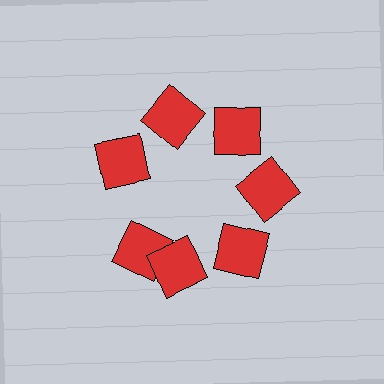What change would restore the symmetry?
The symmetry would be restored by rotating it back into even spacing with its neighbors so that all 7 squares sit at equal angles and equal distance from the center.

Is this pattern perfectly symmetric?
No. The 7 red squares are arranged in a ring, but one element near the 8 o'clock position is rotated out of alignment along the ring, breaking the 7-fold rotational symmetry.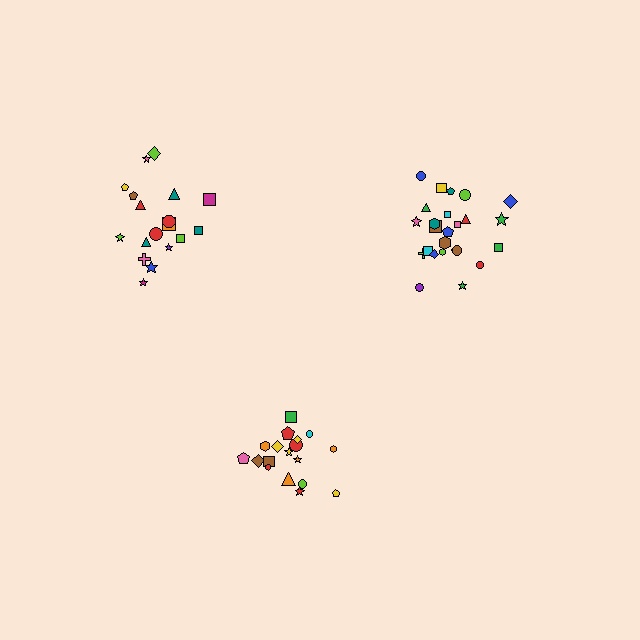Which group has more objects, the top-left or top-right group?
The top-right group.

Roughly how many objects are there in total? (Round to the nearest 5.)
Roughly 60 objects in total.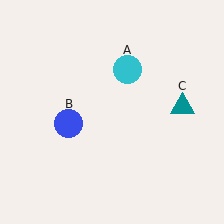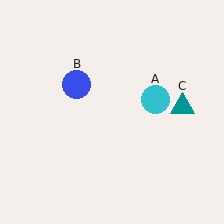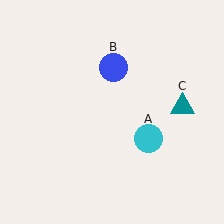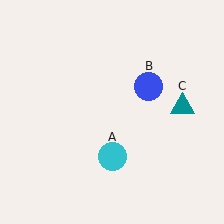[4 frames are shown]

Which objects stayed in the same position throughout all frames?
Teal triangle (object C) remained stationary.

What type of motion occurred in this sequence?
The cyan circle (object A), blue circle (object B) rotated clockwise around the center of the scene.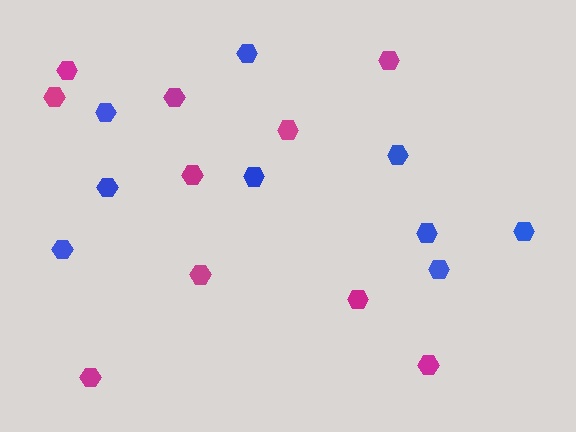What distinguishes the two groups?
There are 2 groups: one group of magenta hexagons (10) and one group of blue hexagons (9).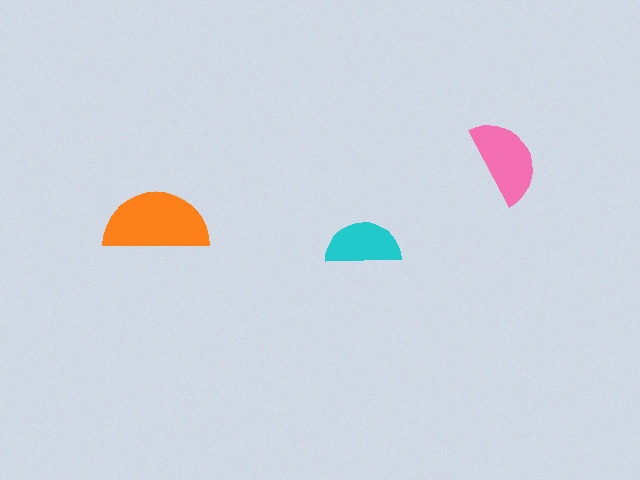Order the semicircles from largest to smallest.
the orange one, the pink one, the cyan one.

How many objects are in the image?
There are 3 objects in the image.